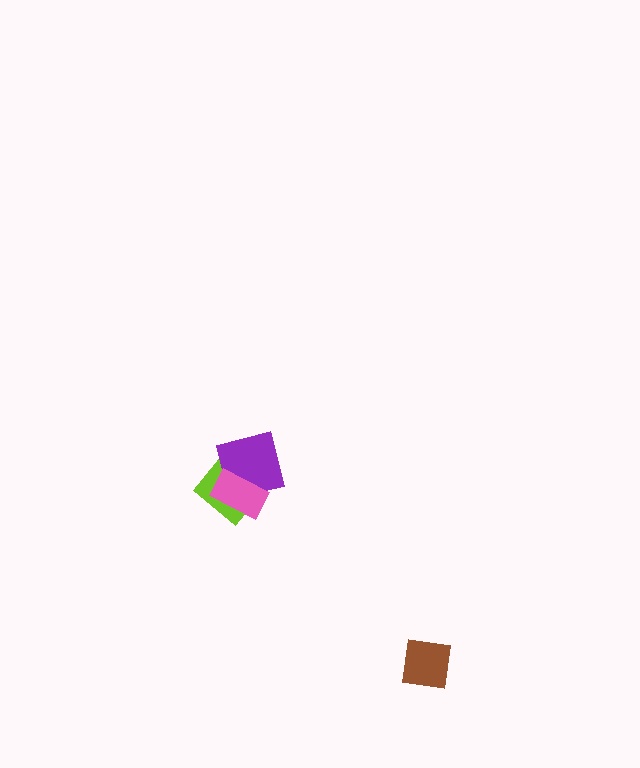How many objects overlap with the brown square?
0 objects overlap with the brown square.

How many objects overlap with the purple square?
2 objects overlap with the purple square.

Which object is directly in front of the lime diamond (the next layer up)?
The purple square is directly in front of the lime diamond.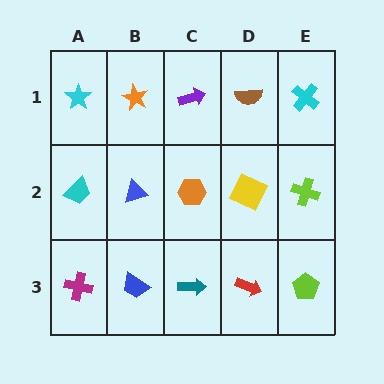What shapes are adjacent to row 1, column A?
A cyan trapezoid (row 2, column A), an orange star (row 1, column B).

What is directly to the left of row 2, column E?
A yellow square.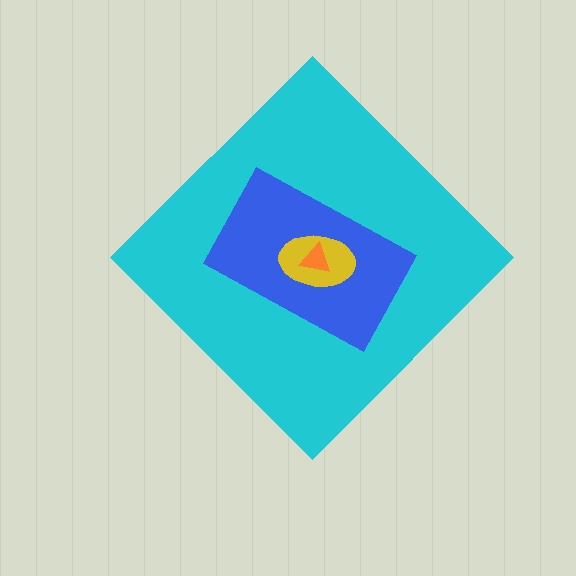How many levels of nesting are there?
4.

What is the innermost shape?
The orange triangle.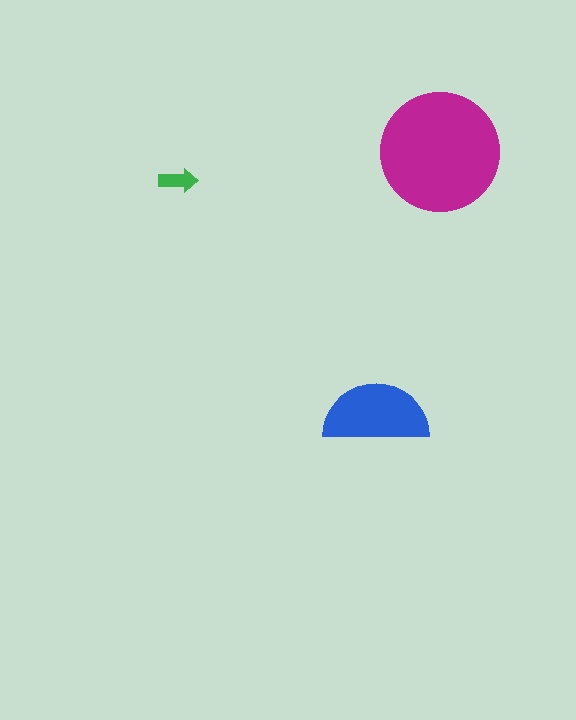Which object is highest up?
The magenta circle is topmost.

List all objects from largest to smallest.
The magenta circle, the blue semicircle, the green arrow.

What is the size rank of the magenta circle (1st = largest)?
1st.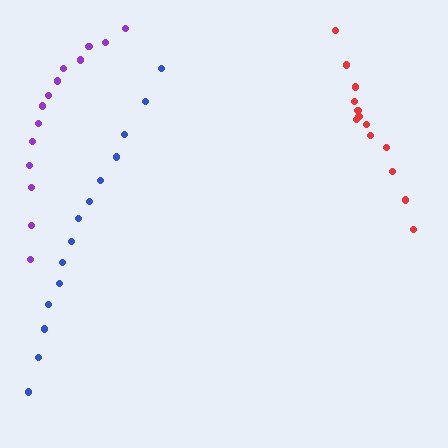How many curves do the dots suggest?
There are 3 distinct paths.